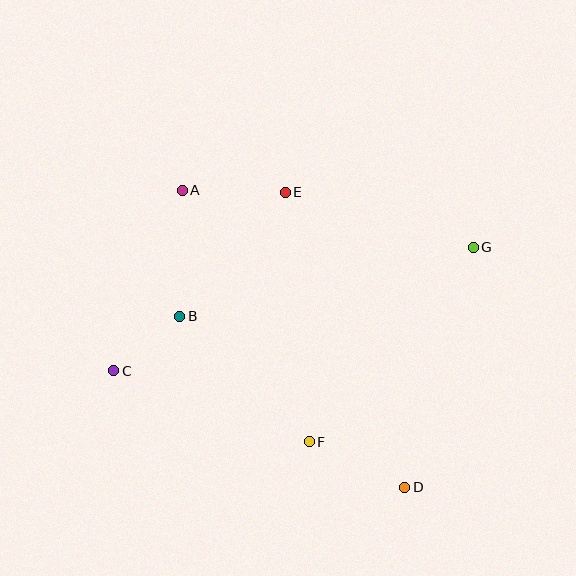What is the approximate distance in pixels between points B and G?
The distance between B and G is approximately 302 pixels.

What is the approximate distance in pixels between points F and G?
The distance between F and G is approximately 254 pixels.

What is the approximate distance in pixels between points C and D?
The distance between C and D is approximately 313 pixels.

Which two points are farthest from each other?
Points C and G are farthest from each other.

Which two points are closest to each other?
Points B and C are closest to each other.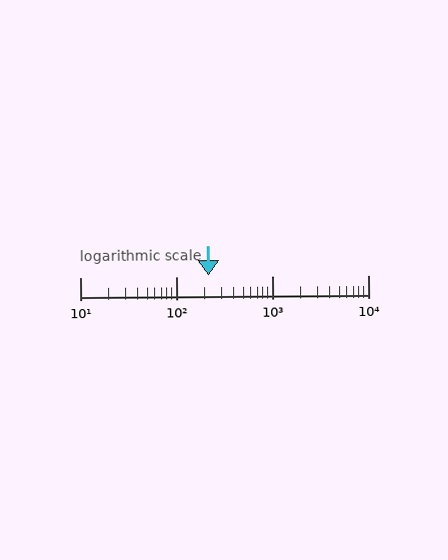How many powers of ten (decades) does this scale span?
The scale spans 3 decades, from 10 to 10000.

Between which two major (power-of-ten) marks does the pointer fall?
The pointer is between 100 and 1000.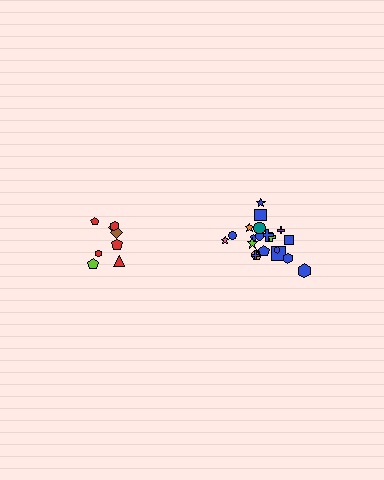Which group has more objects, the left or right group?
The right group.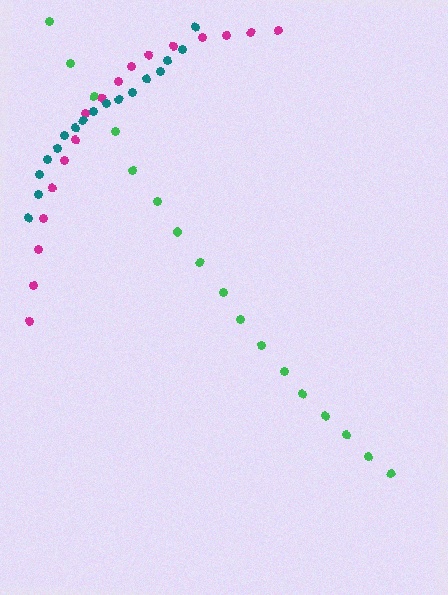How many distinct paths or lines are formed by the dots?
There are 3 distinct paths.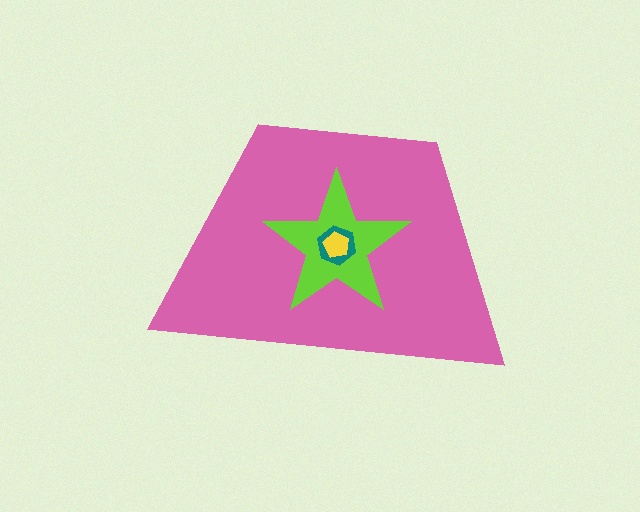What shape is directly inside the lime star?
The teal hexagon.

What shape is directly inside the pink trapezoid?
The lime star.